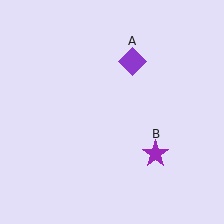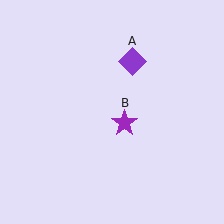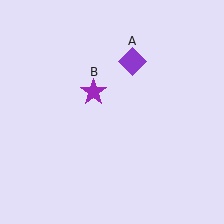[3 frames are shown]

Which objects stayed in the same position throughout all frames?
Purple diamond (object A) remained stationary.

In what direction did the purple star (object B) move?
The purple star (object B) moved up and to the left.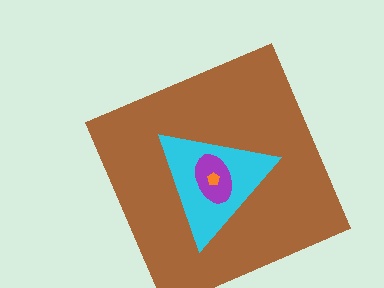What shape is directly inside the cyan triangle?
The purple ellipse.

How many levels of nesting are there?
4.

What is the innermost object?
The orange pentagon.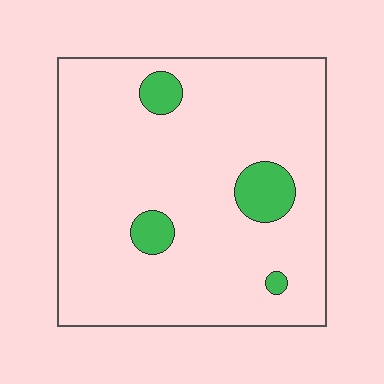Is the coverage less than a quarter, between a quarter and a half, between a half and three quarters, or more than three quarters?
Less than a quarter.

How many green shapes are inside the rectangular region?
4.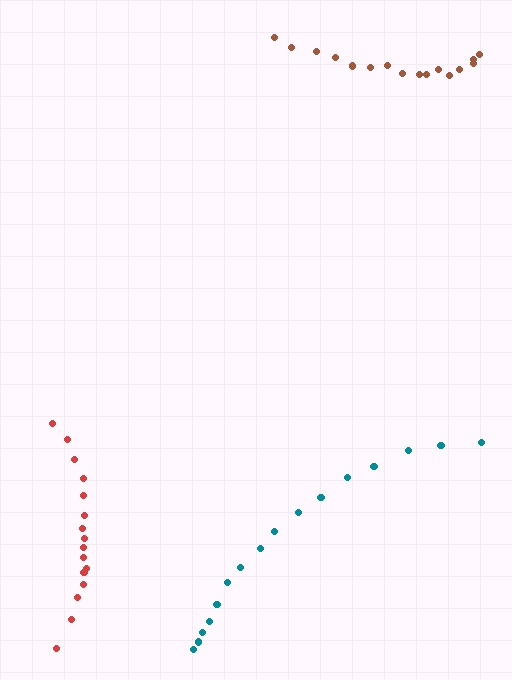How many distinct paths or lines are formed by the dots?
There are 3 distinct paths.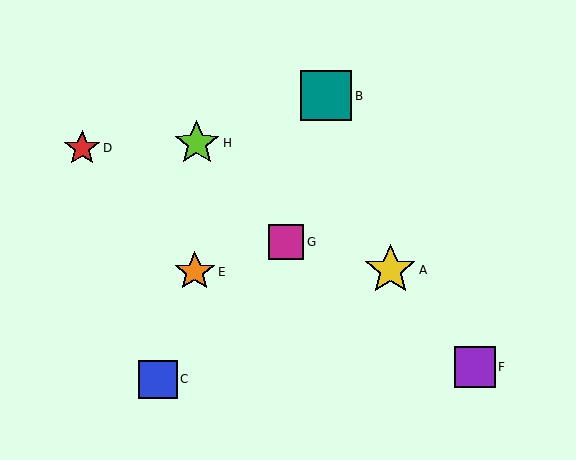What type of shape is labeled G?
Shape G is a magenta square.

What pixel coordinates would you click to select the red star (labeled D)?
Click at (82, 148) to select the red star D.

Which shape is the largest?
The yellow star (labeled A) is the largest.